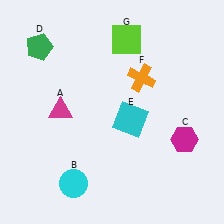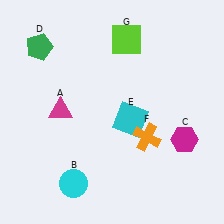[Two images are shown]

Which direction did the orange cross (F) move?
The orange cross (F) moved down.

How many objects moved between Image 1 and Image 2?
1 object moved between the two images.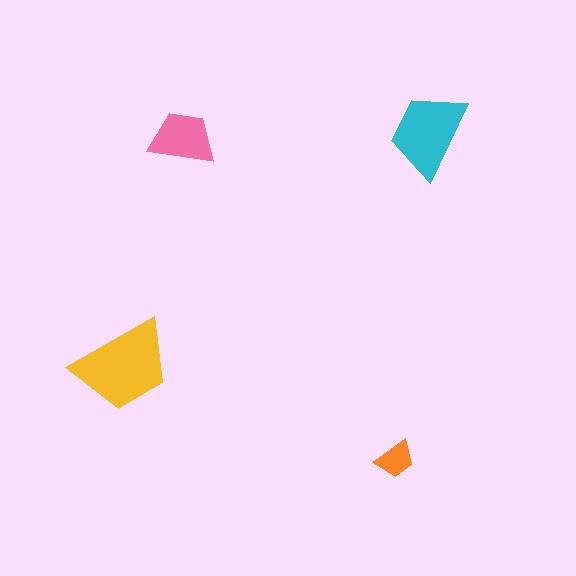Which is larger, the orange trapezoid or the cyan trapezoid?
The cyan one.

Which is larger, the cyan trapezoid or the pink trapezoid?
The cyan one.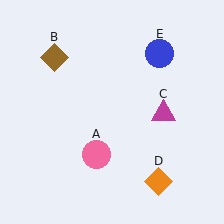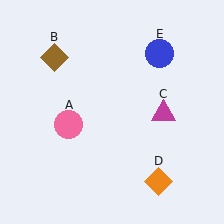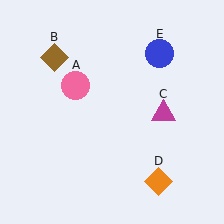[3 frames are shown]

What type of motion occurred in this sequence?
The pink circle (object A) rotated clockwise around the center of the scene.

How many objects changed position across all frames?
1 object changed position: pink circle (object A).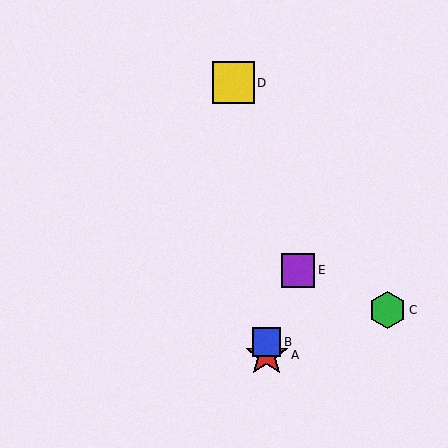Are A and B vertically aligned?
Yes, both are at x≈267.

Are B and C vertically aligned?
No, B is at x≈267 and C is at x≈388.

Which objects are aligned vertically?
Objects A, B are aligned vertically.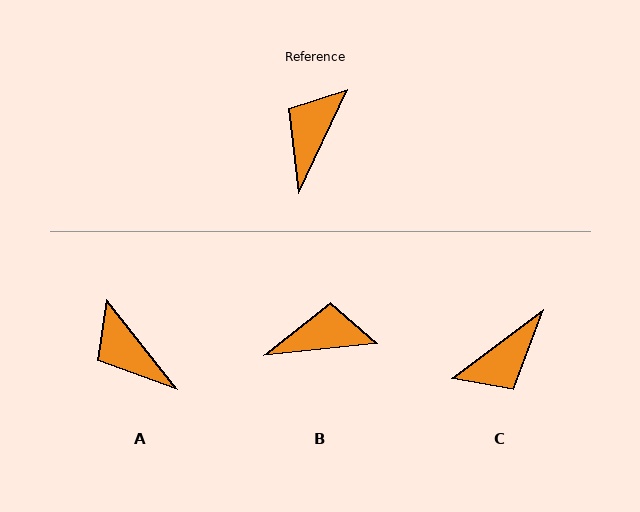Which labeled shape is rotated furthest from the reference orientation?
C, about 152 degrees away.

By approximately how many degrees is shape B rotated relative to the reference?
Approximately 59 degrees clockwise.